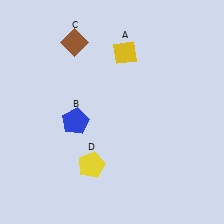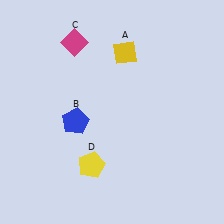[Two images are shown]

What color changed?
The diamond (C) changed from brown in Image 1 to magenta in Image 2.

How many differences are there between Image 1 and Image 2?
There is 1 difference between the two images.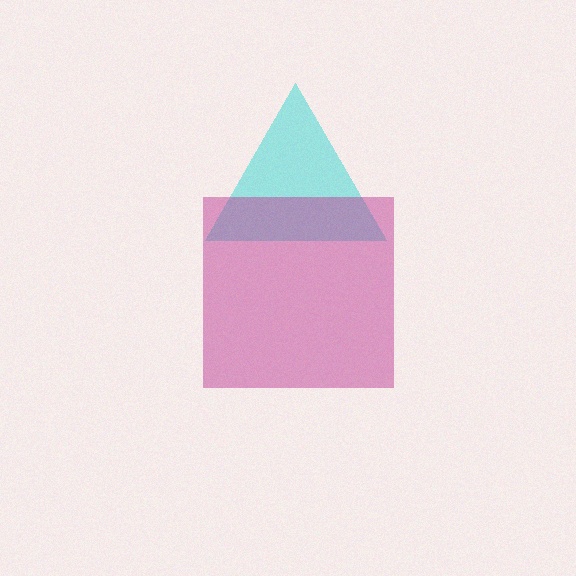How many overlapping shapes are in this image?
There are 2 overlapping shapes in the image.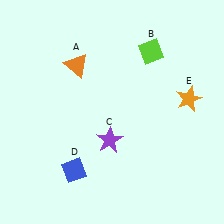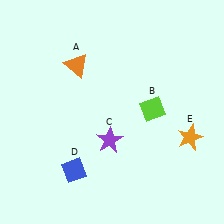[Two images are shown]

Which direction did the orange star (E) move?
The orange star (E) moved down.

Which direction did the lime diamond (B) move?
The lime diamond (B) moved down.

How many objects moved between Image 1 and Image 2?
2 objects moved between the two images.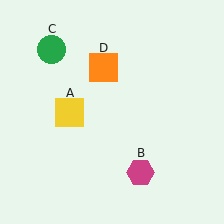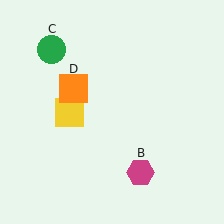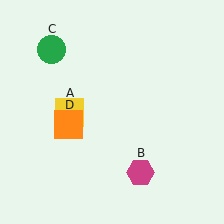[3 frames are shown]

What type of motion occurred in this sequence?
The orange square (object D) rotated counterclockwise around the center of the scene.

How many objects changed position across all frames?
1 object changed position: orange square (object D).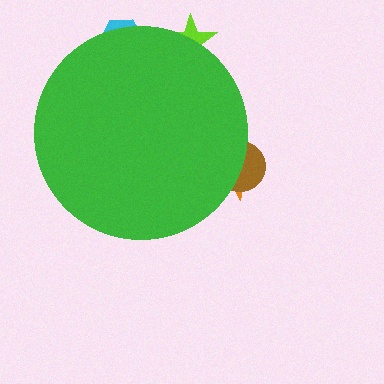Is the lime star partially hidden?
Yes, the lime star is partially hidden behind the green circle.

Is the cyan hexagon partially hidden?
Yes, the cyan hexagon is partially hidden behind the green circle.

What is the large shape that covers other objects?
A green circle.